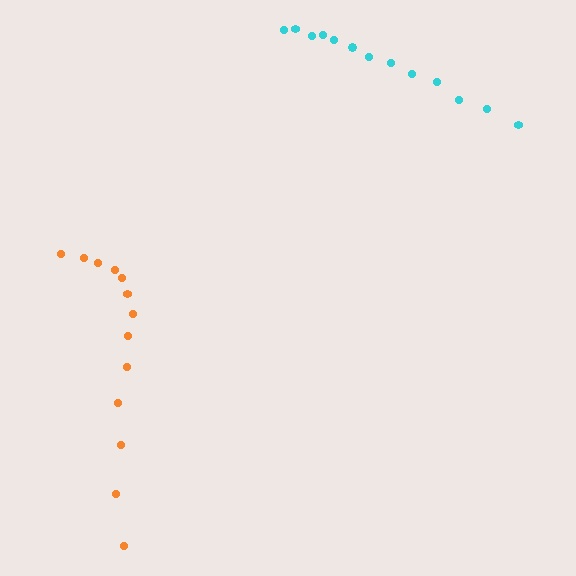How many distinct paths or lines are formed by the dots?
There are 2 distinct paths.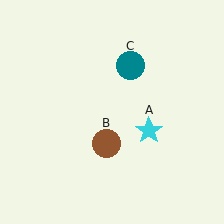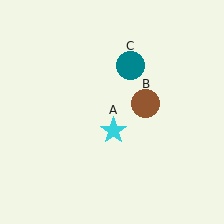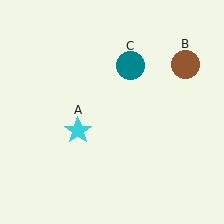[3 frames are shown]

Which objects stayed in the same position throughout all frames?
Teal circle (object C) remained stationary.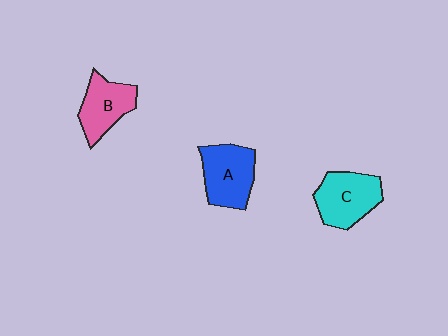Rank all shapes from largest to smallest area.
From largest to smallest: C (cyan), A (blue), B (pink).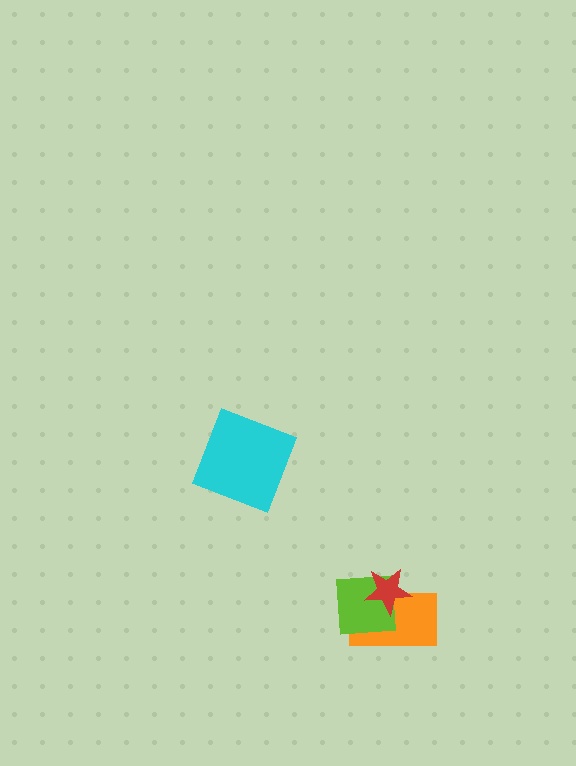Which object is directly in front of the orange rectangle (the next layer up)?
The lime square is directly in front of the orange rectangle.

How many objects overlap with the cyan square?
0 objects overlap with the cyan square.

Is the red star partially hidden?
No, no other shape covers it.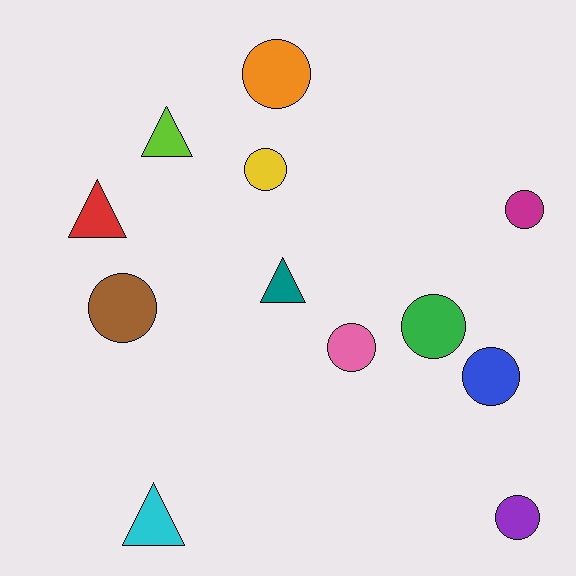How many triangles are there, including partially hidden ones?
There are 4 triangles.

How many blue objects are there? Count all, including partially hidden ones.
There is 1 blue object.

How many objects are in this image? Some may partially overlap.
There are 12 objects.